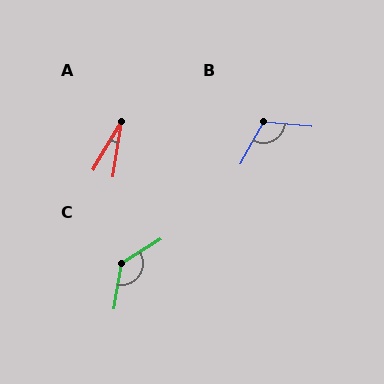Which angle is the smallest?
A, at approximately 22 degrees.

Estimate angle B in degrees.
Approximately 114 degrees.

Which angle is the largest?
C, at approximately 131 degrees.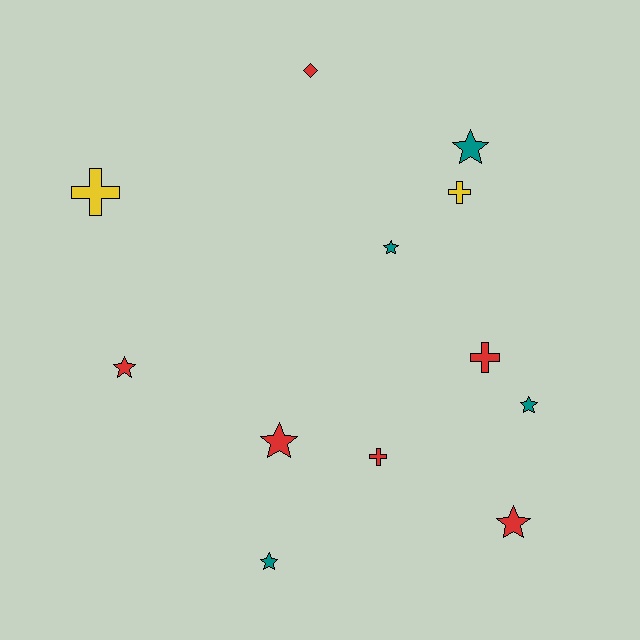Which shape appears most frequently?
Star, with 7 objects.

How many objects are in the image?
There are 12 objects.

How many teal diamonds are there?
There are no teal diamonds.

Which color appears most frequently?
Red, with 6 objects.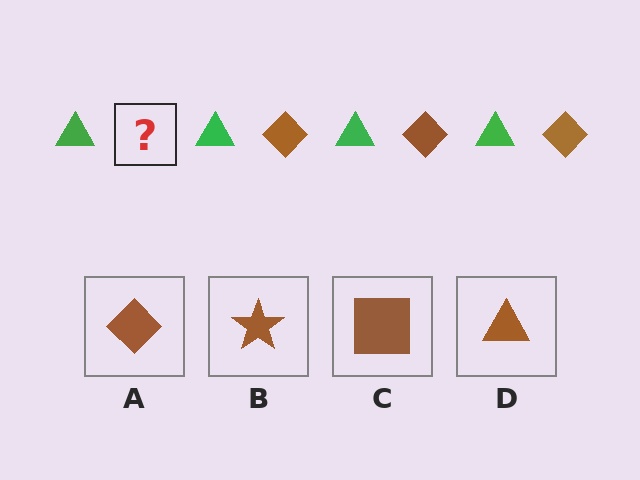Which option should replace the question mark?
Option A.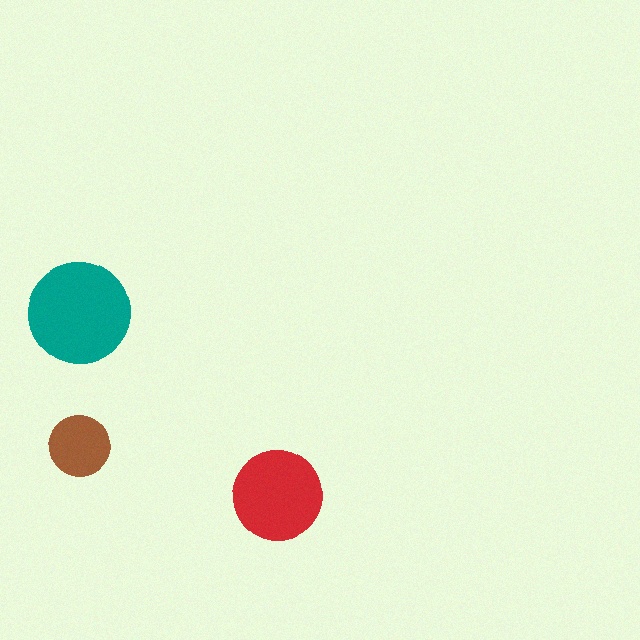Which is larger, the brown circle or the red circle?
The red one.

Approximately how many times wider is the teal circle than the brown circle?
About 1.5 times wider.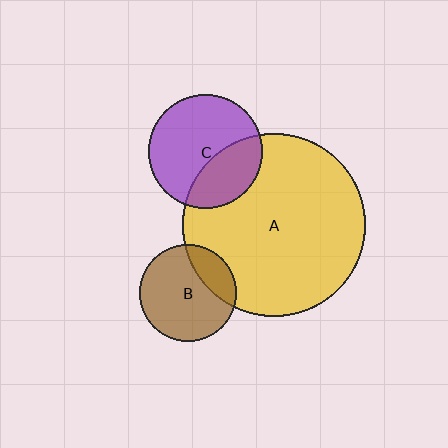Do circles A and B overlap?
Yes.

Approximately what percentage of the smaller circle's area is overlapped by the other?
Approximately 25%.